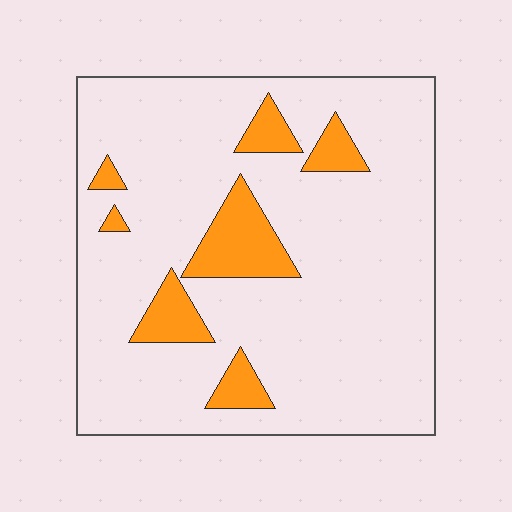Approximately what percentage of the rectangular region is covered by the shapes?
Approximately 15%.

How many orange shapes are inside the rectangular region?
7.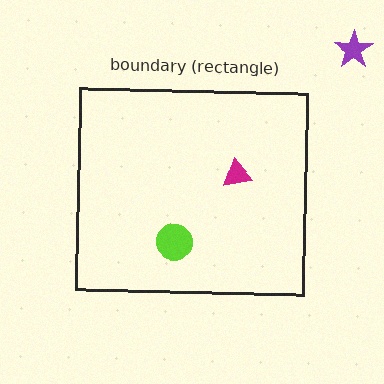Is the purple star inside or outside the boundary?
Outside.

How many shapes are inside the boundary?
2 inside, 1 outside.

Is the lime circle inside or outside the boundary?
Inside.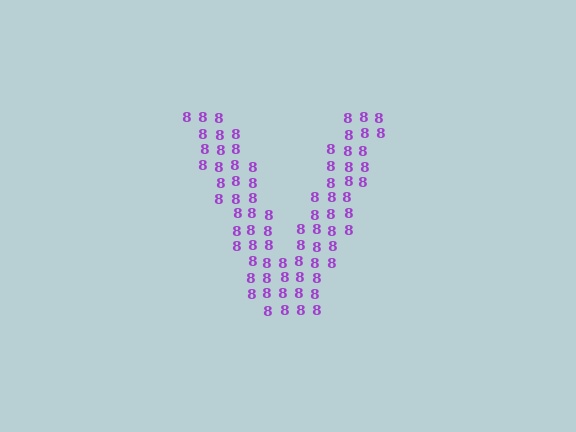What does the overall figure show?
The overall figure shows the letter V.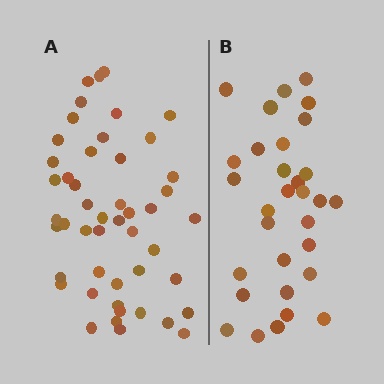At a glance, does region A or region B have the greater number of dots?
Region A (the left region) has more dots.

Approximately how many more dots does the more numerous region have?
Region A has approximately 15 more dots than region B.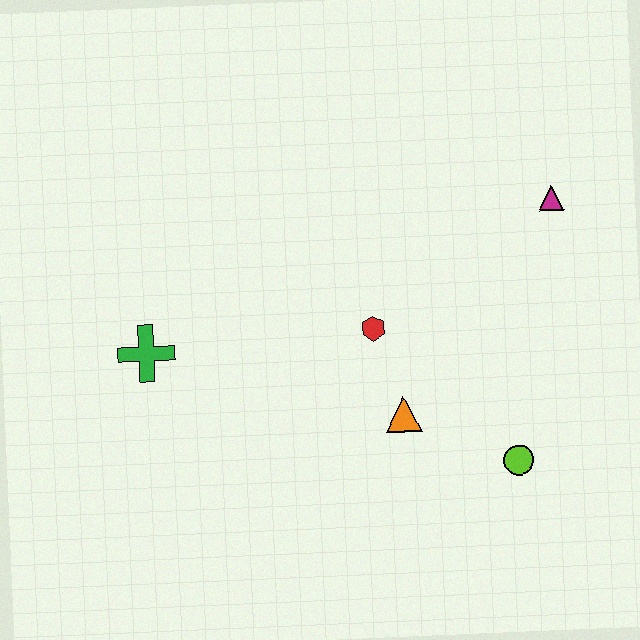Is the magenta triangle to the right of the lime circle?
Yes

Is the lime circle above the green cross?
No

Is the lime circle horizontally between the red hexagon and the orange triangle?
No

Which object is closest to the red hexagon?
The orange triangle is closest to the red hexagon.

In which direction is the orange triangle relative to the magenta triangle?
The orange triangle is below the magenta triangle.